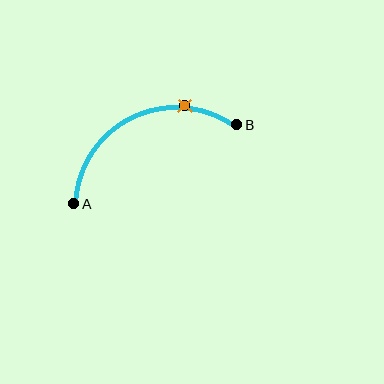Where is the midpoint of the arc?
The arc midpoint is the point on the curve farthest from the straight line joining A and B. It sits above that line.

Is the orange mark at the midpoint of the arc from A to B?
No. The orange mark lies on the arc but is closer to endpoint B. The arc midpoint would be at the point on the curve equidistant along the arc from both A and B.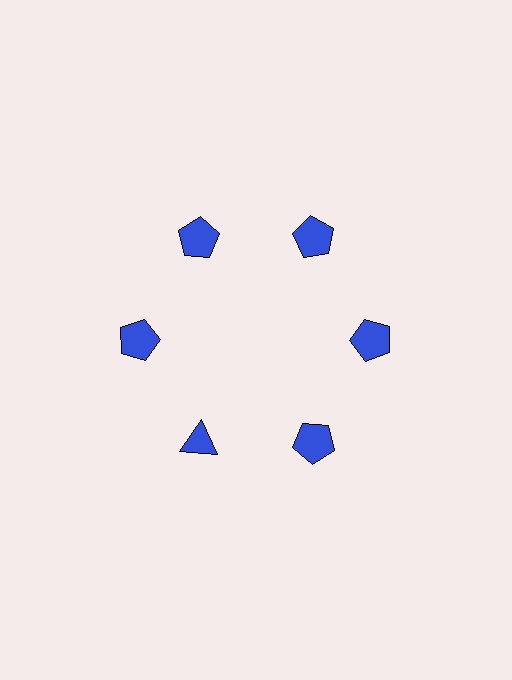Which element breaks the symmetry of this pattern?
The blue triangle at roughly the 7 o'clock position breaks the symmetry. All other shapes are blue pentagons.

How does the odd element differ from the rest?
It has a different shape: triangle instead of pentagon.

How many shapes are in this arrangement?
There are 6 shapes arranged in a ring pattern.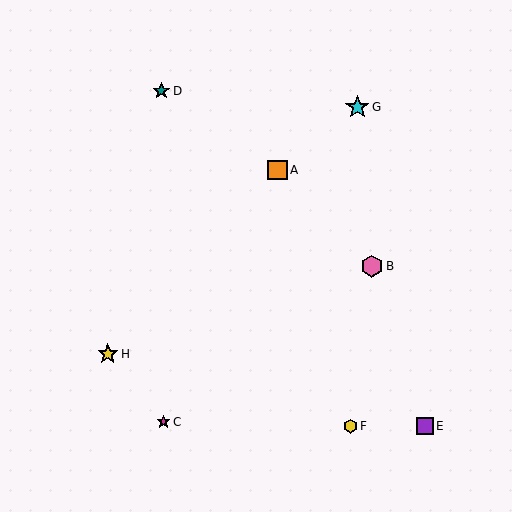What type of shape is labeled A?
Shape A is an orange square.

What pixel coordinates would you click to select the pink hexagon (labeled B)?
Click at (372, 266) to select the pink hexagon B.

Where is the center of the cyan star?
The center of the cyan star is at (357, 107).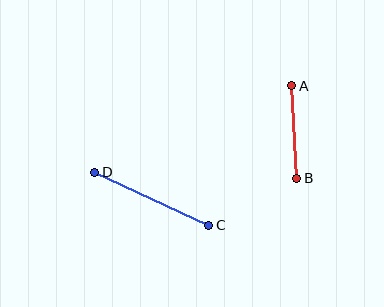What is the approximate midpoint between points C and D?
The midpoint is at approximately (152, 199) pixels.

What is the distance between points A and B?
The distance is approximately 92 pixels.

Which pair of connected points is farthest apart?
Points C and D are farthest apart.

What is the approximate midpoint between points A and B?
The midpoint is at approximately (294, 132) pixels.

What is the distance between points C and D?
The distance is approximately 126 pixels.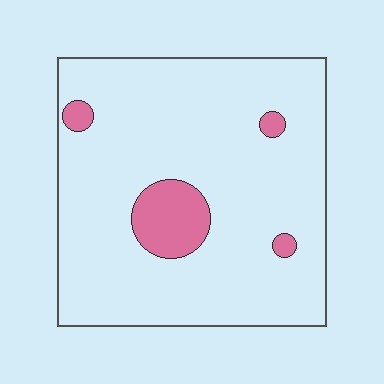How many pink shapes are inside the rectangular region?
4.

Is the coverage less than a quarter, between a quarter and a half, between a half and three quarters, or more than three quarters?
Less than a quarter.